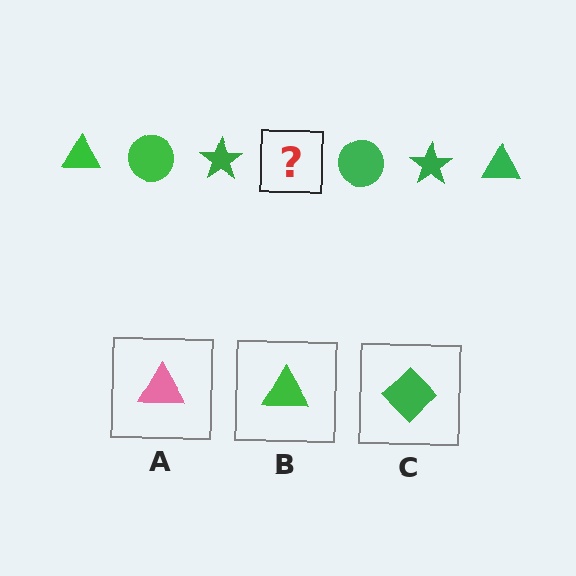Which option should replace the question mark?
Option B.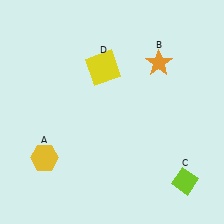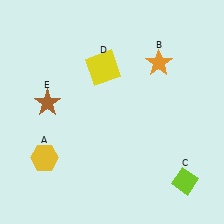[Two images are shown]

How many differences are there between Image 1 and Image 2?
There is 1 difference between the two images.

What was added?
A brown star (E) was added in Image 2.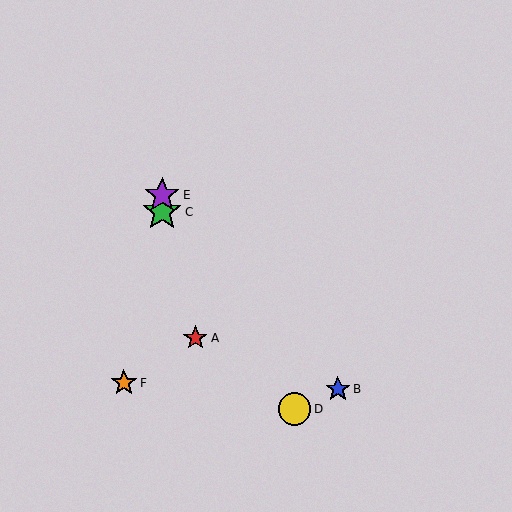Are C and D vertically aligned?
No, C is at x≈162 and D is at x≈294.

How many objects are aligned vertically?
2 objects (C, E) are aligned vertically.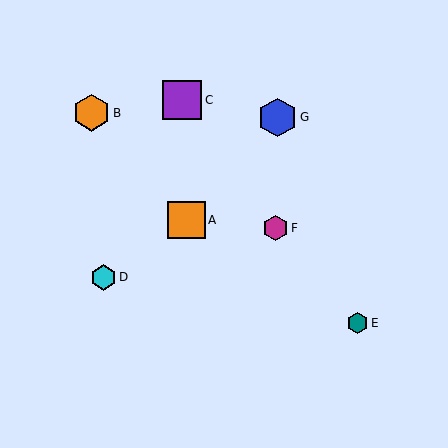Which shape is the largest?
The purple square (labeled C) is the largest.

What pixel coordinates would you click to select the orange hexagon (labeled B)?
Click at (92, 113) to select the orange hexagon B.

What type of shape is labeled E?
Shape E is a teal hexagon.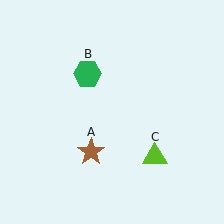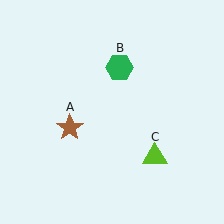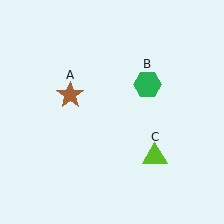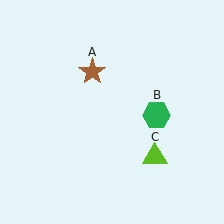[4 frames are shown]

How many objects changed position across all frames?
2 objects changed position: brown star (object A), green hexagon (object B).